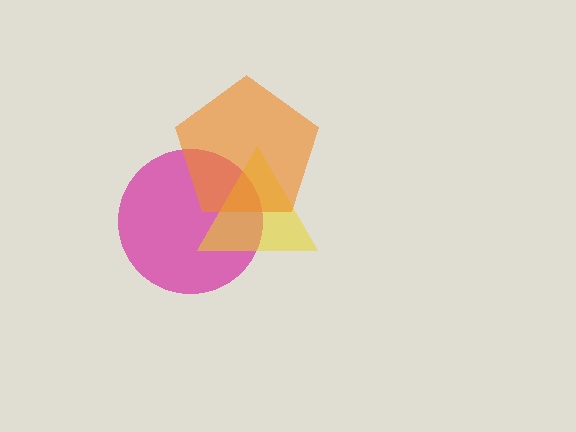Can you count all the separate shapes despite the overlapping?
Yes, there are 3 separate shapes.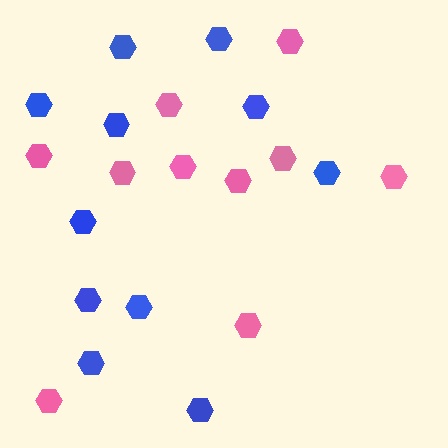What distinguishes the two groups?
There are 2 groups: one group of blue hexagons (11) and one group of pink hexagons (10).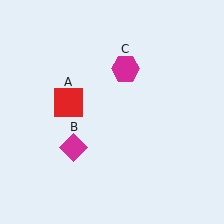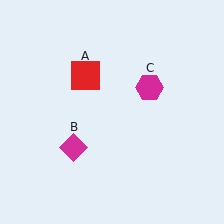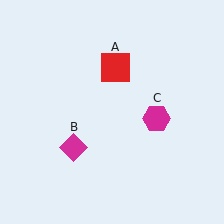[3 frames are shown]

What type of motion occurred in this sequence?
The red square (object A), magenta hexagon (object C) rotated clockwise around the center of the scene.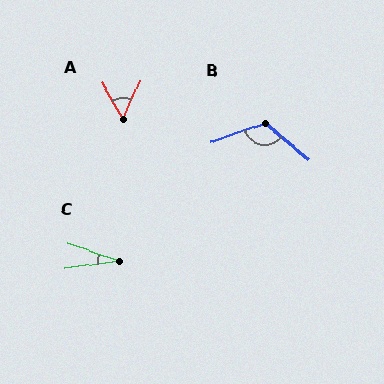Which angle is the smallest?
C, at approximately 26 degrees.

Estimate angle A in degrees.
Approximately 54 degrees.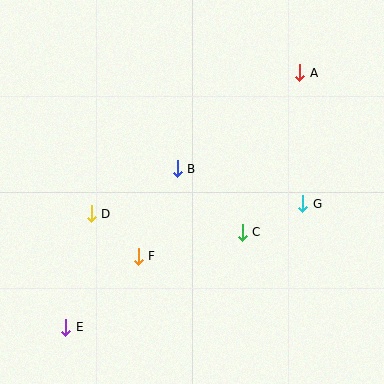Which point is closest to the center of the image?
Point B at (177, 169) is closest to the center.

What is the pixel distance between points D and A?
The distance between D and A is 251 pixels.